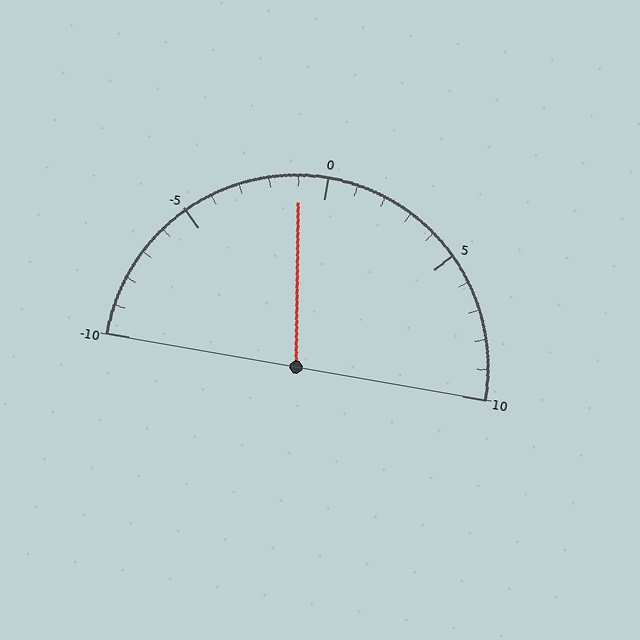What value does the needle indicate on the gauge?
The needle indicates approximately -1.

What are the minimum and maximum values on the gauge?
The gauge ranges from -10 to 10.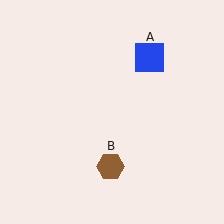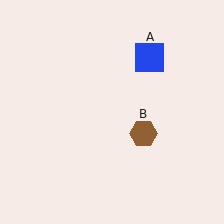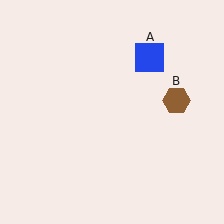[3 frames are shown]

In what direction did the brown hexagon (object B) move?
The brown hexagon (object B) moved up and to the right.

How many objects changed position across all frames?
1 object changed position: brown hexagon (object B).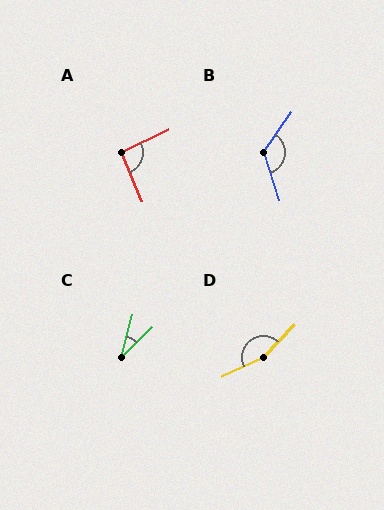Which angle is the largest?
D, at approximately 159 degrees.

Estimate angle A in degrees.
Approximately 93 degrees.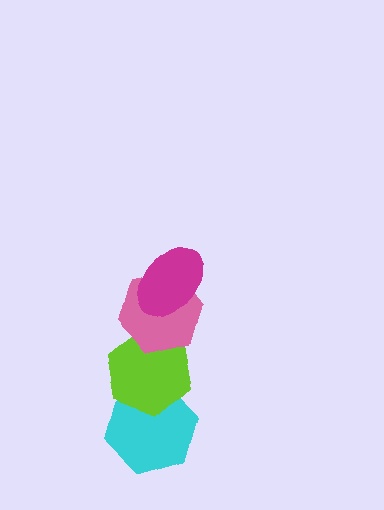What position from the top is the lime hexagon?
The lime hexagon is 3rd from the top.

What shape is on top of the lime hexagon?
The pink hexagon is on top of the lime hexagon.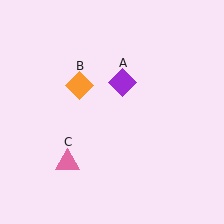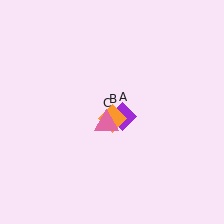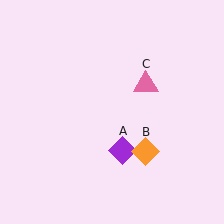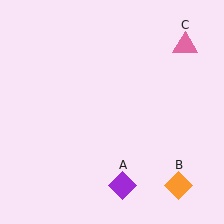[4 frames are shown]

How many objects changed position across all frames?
3 objects changed position: purple diamond (object A), orange diamond (object B), pink triangle (object C).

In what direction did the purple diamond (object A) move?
The purple diamond (object A) moved down.